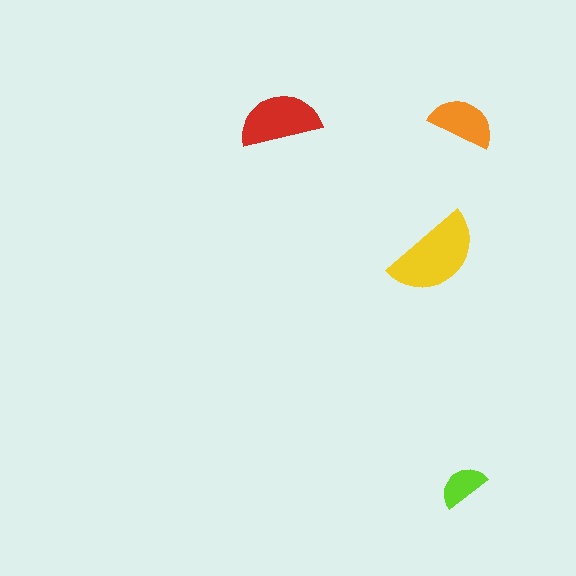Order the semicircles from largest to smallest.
the yellow one, the red one, the orange one, the lime one.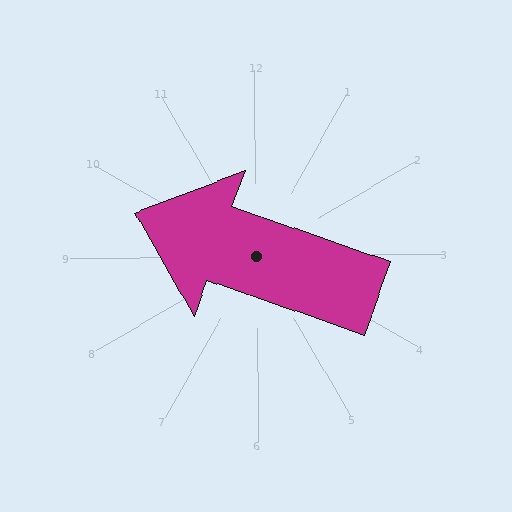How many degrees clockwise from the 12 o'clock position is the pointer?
Approximately 290 degrees.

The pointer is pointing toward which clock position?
Roughly 10 o'clock.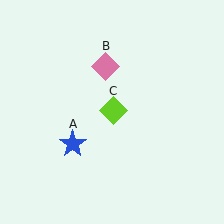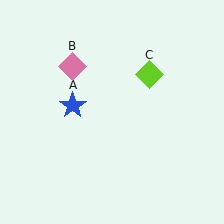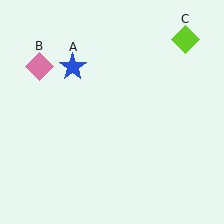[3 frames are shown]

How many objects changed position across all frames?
3 objects changed position: blue star (object A), pink diamond (object B), lime diamond (object C).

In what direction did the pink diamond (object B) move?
The pink diamond (object B) moved left.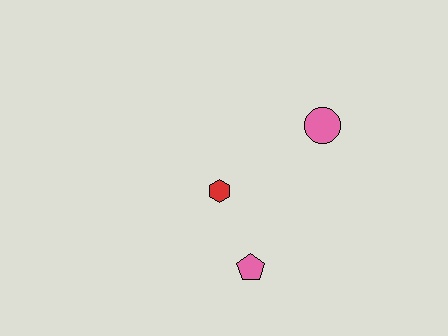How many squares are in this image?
There are no squares.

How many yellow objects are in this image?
There are no yellow objects.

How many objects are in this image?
There are 3 objects.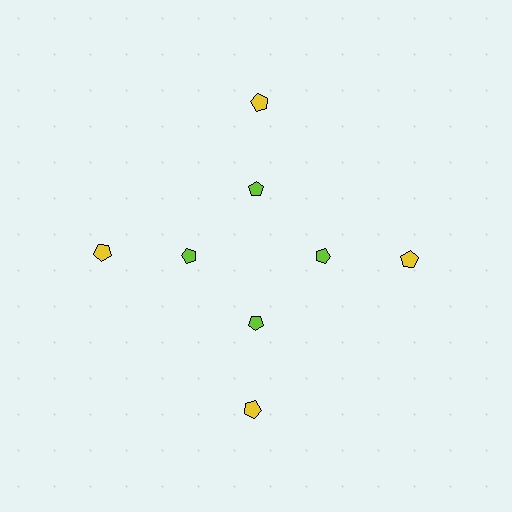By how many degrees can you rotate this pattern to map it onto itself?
The pattern maps onto itself every 90 degrees of rotation.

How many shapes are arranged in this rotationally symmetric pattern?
There are 8 shapes, arranged in 4 groups of 2.